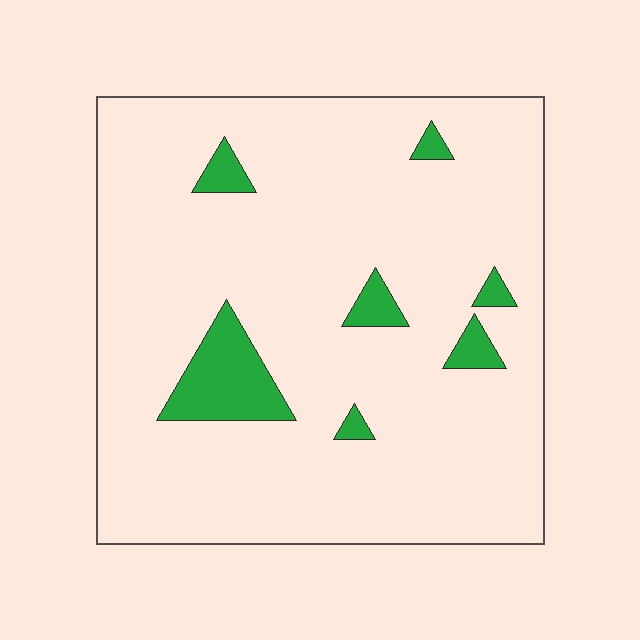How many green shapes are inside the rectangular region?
7.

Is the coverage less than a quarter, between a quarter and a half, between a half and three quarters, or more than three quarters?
Less than a quarter.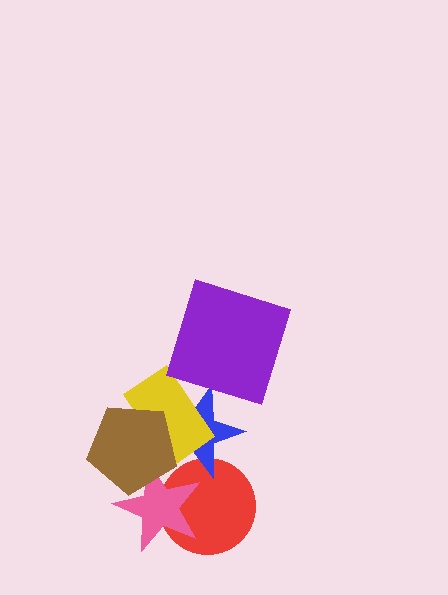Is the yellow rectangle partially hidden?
Yes, it is partially covered by another shape.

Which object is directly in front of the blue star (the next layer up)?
The yellow rectangle is directly in front of the blue star.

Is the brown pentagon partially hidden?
No, no other shape covers it.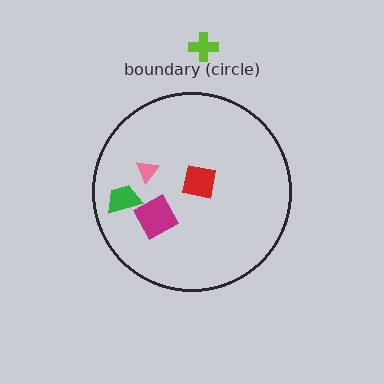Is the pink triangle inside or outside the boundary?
Inside.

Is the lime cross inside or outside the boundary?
Outside.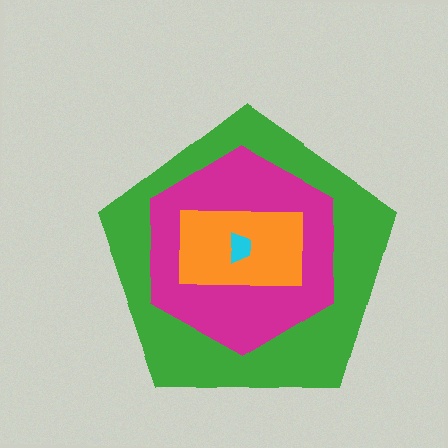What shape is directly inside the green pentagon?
The magenta hexagon.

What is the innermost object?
The cyan trapezoid.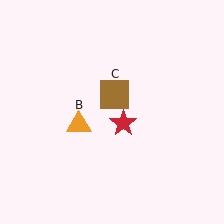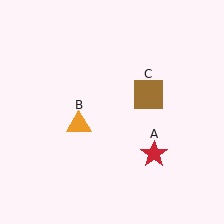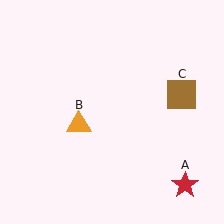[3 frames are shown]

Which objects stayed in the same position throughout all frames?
Orange triangle (object B) remained stationary.